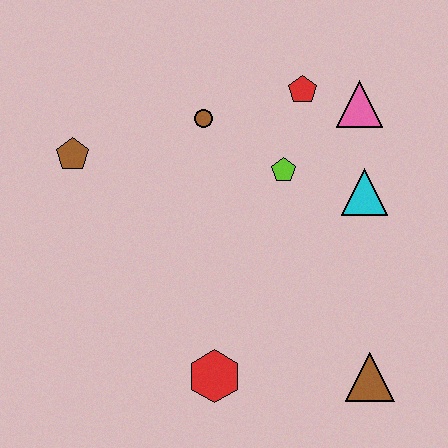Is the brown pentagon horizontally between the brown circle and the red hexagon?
No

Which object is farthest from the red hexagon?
The pink triangle is farthest from the red hexagon.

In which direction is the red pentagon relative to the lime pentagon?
The red pentagon is above the lime pentagon.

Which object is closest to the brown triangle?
The red hexagon is closest to the brown triangle.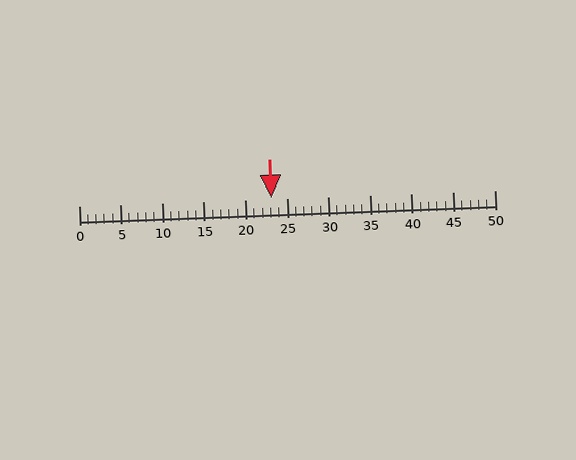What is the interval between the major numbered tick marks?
The major tick marks are spaced 5 units apart.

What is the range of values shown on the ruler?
The ruler shows values from 0 to 50.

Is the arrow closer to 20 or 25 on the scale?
The arrow is closer to 25.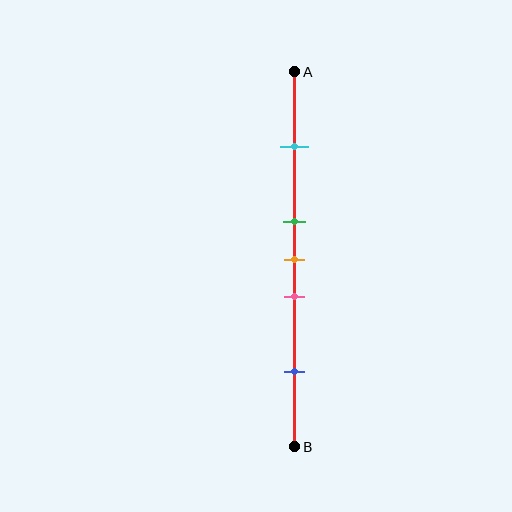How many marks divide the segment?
There are 5 marks dividing the segment.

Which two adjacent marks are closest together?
The green and orange marks are the closest adjacent pair.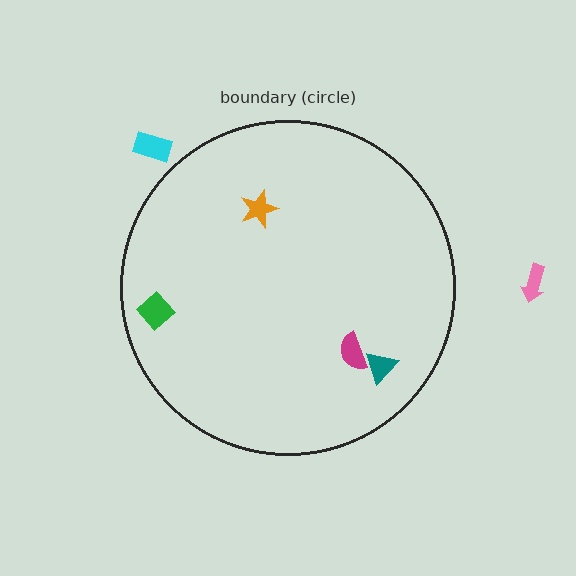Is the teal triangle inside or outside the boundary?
Inside.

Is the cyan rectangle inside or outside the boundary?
Outside.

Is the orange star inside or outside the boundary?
Inside.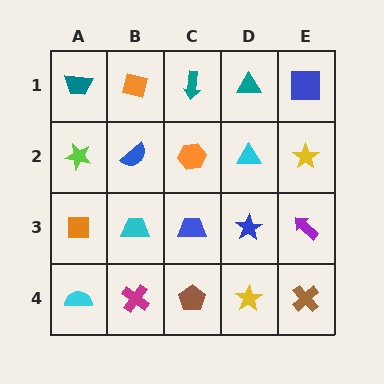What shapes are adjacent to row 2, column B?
An orange square (row 1, column B), a cyan trapezoid (row 3, column B), a lime star (row 2, column A), an orange hexagon (row 2, column C).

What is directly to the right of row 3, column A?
A cyan trapezoid.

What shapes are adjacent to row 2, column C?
A teal arrow (row 1, column C), a blue trapezoid (row 3, column C), a blue semicircle (row 2, column B), a cyan triangle (row 2, column D).